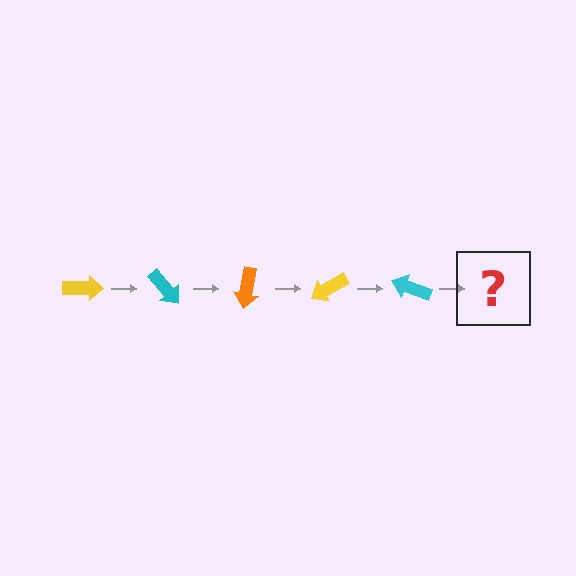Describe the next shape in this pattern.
It should be an orange arrow, rotated 250 degrees from the start.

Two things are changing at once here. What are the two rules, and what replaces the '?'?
The two rules are that it rotates 50 degrees each step and the color cycles through yellow, cyan, and orange. The '?' should be an orange arrow, rotated 250 degrees from the start.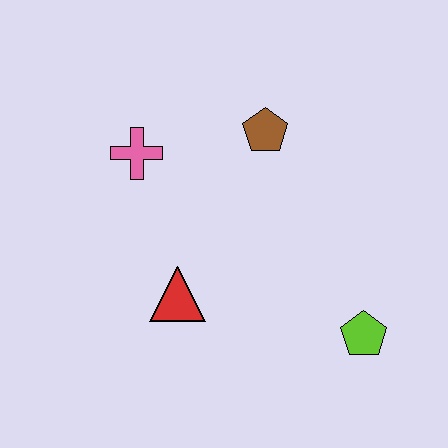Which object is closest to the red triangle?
The pink cross is closest to the red triangle.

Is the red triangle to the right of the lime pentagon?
No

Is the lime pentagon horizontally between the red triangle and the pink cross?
No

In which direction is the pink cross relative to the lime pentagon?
The pink cross is to the left of the lime pentagon.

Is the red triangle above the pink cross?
No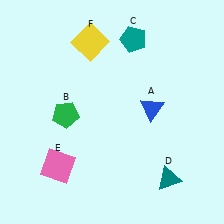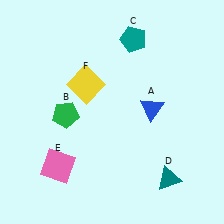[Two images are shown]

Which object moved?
The yellow square (F) moved down.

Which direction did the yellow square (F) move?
The yellow square (F) moved down.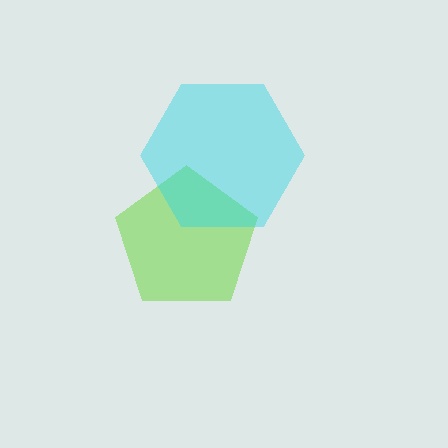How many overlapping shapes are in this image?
There are 2 overlapping shapes in the image.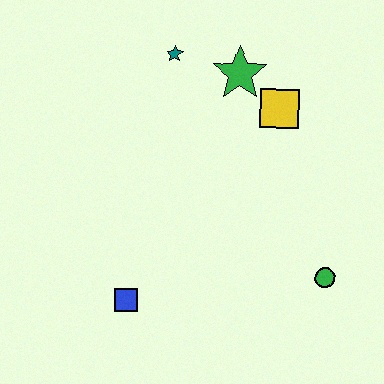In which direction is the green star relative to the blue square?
The green star is above the blue square.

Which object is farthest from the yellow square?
The blue square is farthest from the yellow square.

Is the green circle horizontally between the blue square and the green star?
No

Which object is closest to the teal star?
The green star is closest to the teal star.